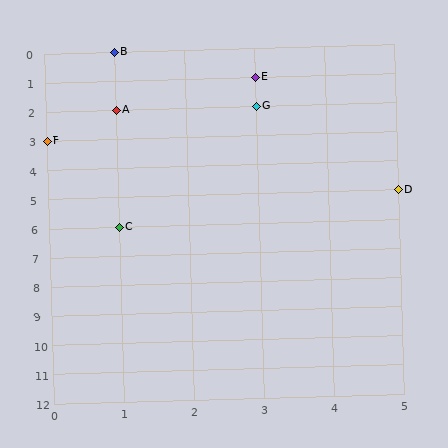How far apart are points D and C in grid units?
Points D and C are 4 columns and 1 row apart (about 4.1 grid units diagonally).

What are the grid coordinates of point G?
Point G is at grid coordinates (3, 2).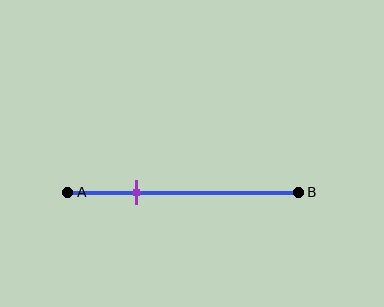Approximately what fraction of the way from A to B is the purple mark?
The purple mark is approximately 30% of the way from A to B.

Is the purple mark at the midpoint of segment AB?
No, the mark is at about 30% from A, not at the 50% midpoint.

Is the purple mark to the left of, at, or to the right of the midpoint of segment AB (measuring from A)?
The purple mark is to the left of the midpoint of segment AB.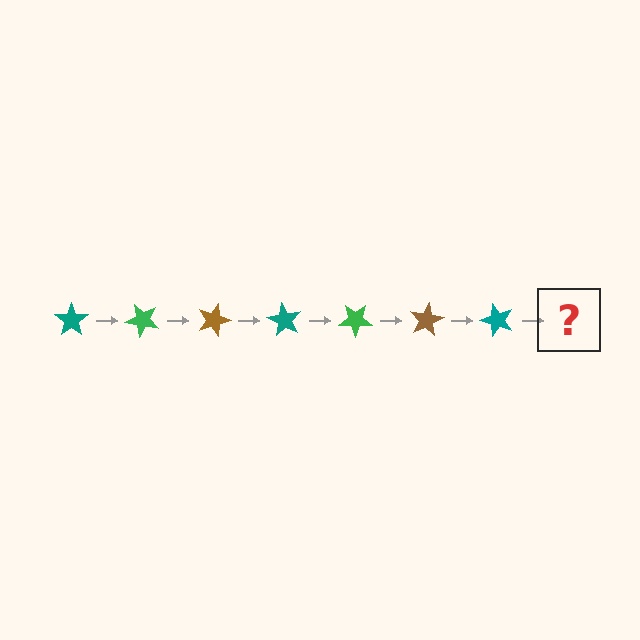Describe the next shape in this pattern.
It should be a green star, rotated 315 degrees from the start.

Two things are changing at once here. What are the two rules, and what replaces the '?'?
The two rules are that it rotates 45 degrees each step and the color cycles through teal, green, and brown. The '?' should be a green star, rotated 315 degrees from the start.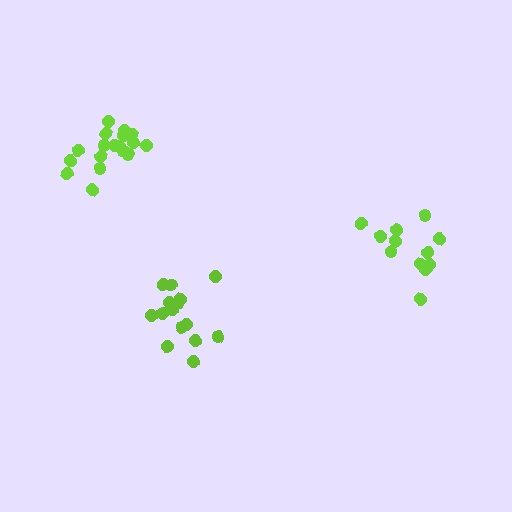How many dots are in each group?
Group 1: 12 dots, Group 2: 15 dots, Group 3: 18 dots (45 total).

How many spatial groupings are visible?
There are 3 spatial groupings.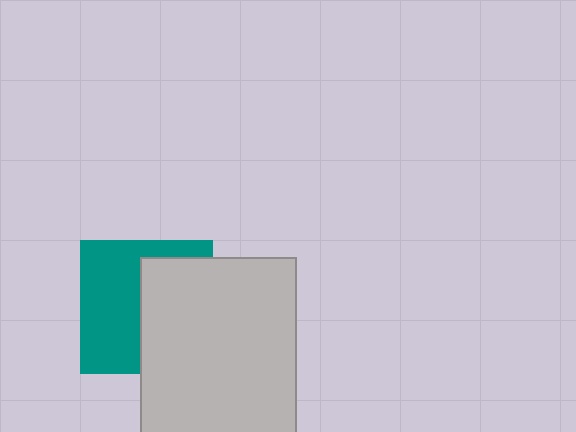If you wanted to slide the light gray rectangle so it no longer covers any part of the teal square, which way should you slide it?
Slide it right — that is the most direct way to separate the two shapes.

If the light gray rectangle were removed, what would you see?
You would see the complete teal square.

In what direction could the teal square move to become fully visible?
The teal square could move left. That would shift it out from behind the light gray rectangle entirely.